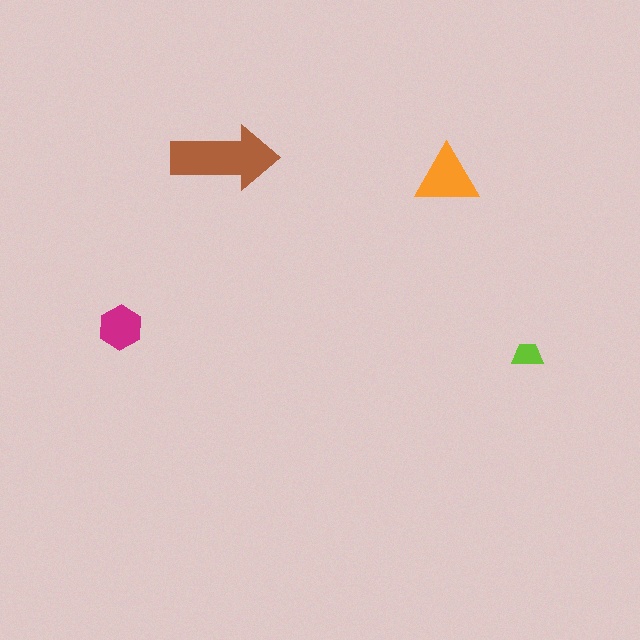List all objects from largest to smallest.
The brown arrow, the orange triangle, the magenta hexagon, the lime trapezoid.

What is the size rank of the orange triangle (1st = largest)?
2nd.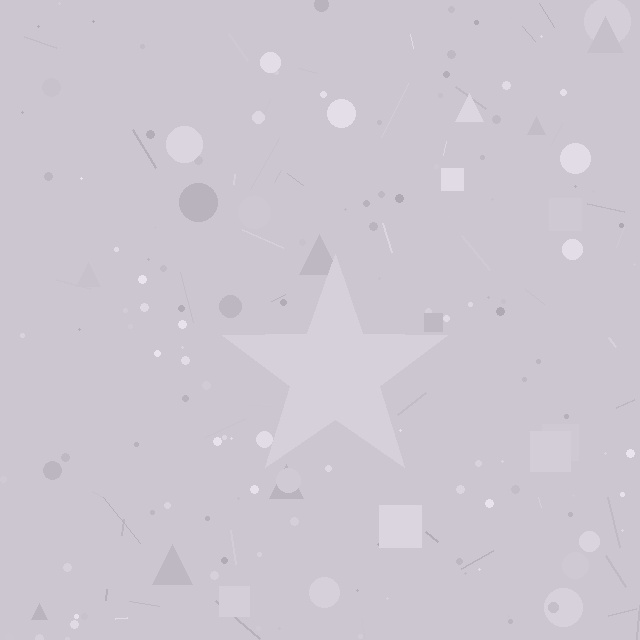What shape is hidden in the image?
A star is hidden in the image.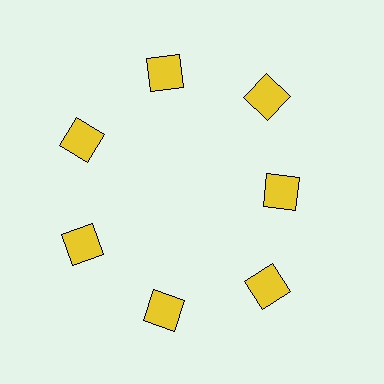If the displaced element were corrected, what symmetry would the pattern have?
It would have 7-fold rotational symmetry — the pattern would map onto itself every 51 degrees.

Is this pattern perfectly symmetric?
No. The 7 yellow squares are arranged in a ring, but one element near the 3 o'clock position is pulled inward toward the center, breaking the 7-fold rotational symmetry.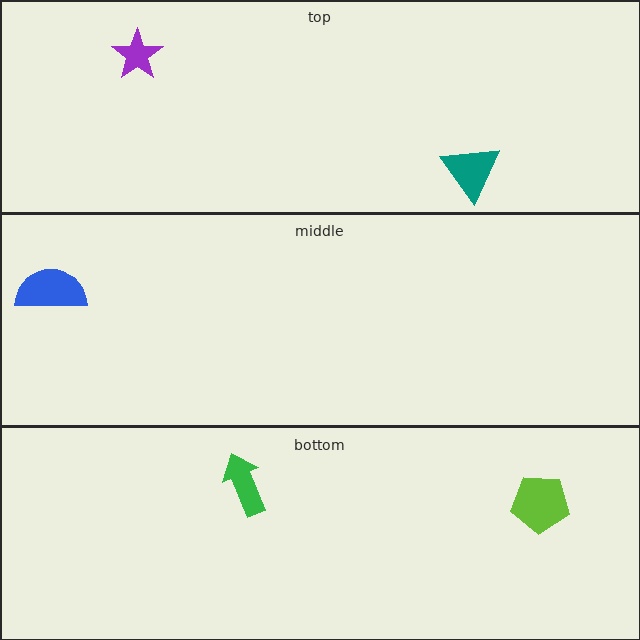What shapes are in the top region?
The teal triangle, the purple star.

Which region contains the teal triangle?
The top region.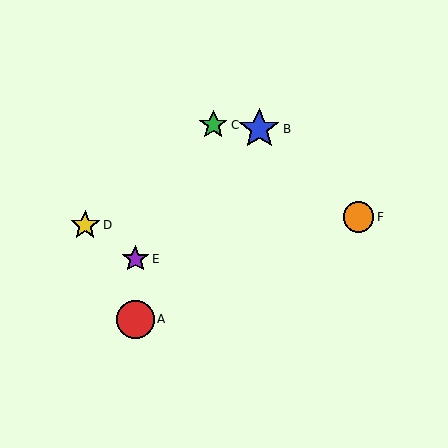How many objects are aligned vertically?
2 objects (A, E) are aligned vertically.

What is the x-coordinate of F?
Object F is at x≈358.